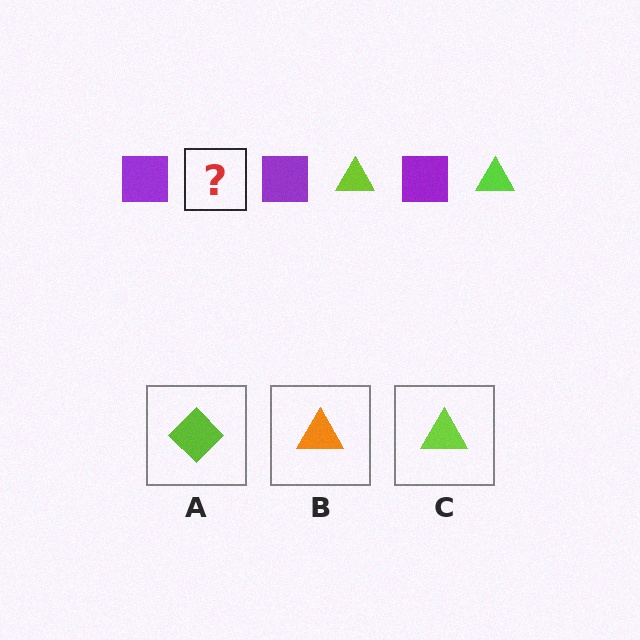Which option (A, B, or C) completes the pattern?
C.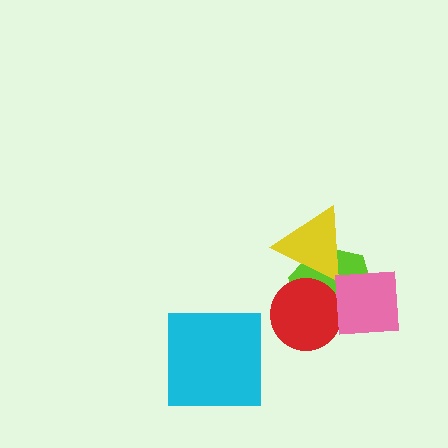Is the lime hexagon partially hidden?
Yes, it is partially covered by another shape.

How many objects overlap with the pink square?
1 object overlaps with the pink square.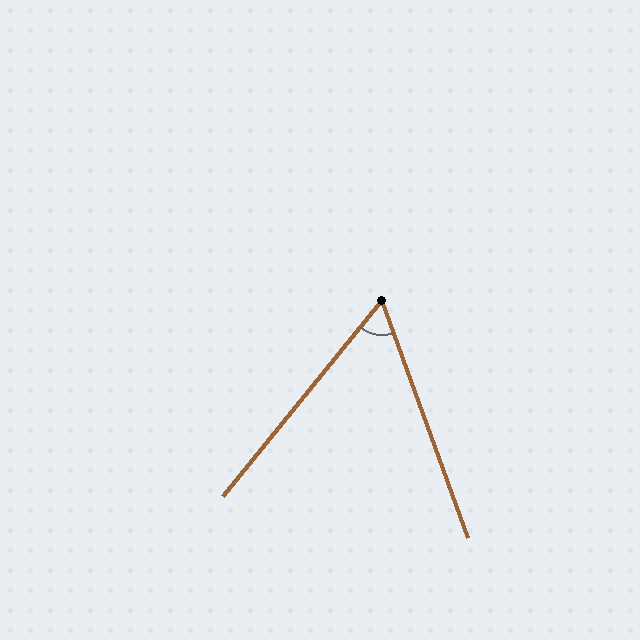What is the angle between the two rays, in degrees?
Approximately 59 degrees.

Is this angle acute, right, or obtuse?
It is acute.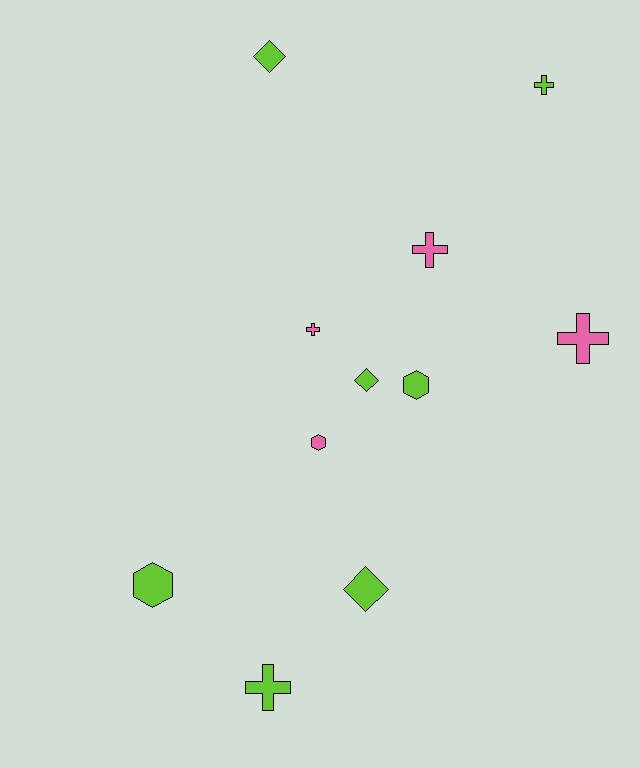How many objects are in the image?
There are 11 objects.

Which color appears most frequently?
Lime, with 7 objects.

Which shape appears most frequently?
Cross, with 5 objects.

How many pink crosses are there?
There are 3 pink crosses.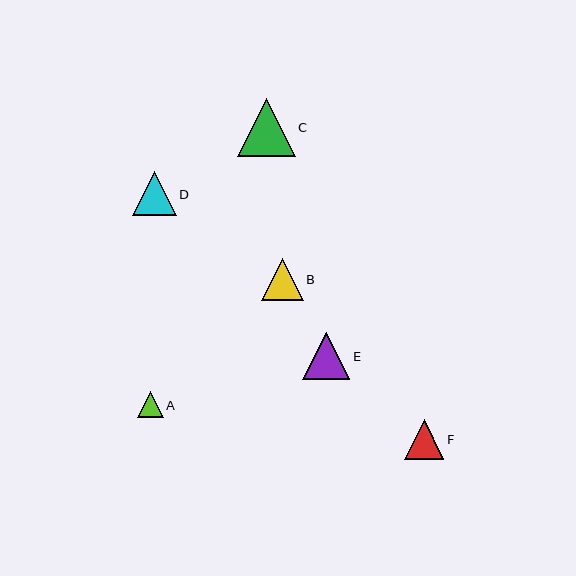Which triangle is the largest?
Triangle C is the largest with a size of approximately 58 pixels.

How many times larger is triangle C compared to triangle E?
Triangle C is approximately 1.2 times the size of triangle E.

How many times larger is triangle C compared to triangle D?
Triangle C is approximately 1.3 times the size of triangle D.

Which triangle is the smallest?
Triangle A is the smallest with a size of approximately 26 pixels.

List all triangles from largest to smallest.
From largest to smallest: C, E, D, B, F, A.